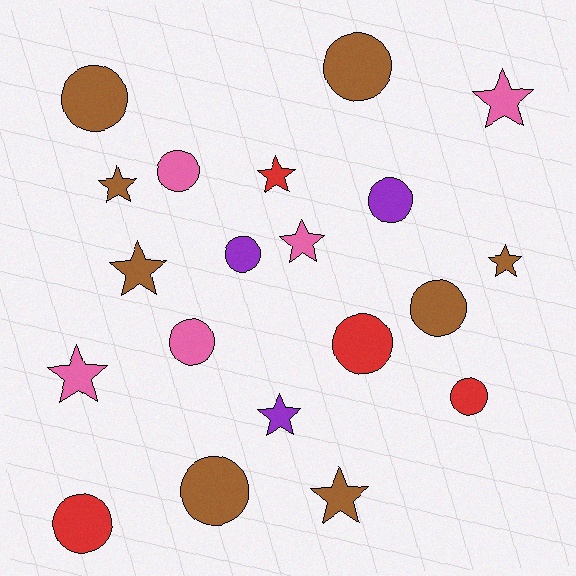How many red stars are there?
There is 1 red star.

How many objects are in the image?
There are 20 objects.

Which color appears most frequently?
Brown, with 8 objects.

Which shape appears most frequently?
Circle, with 11 objects.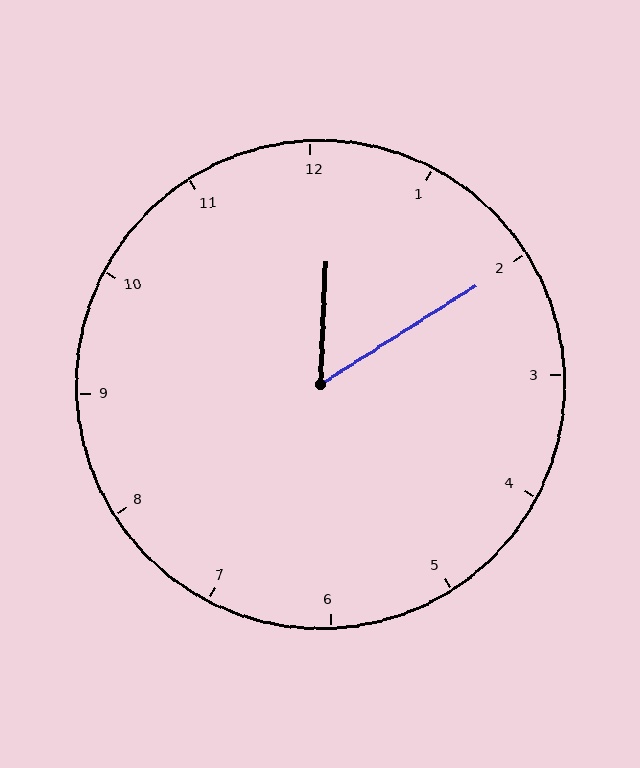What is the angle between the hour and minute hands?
Approximately 55 degrees.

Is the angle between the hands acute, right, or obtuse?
It is acute.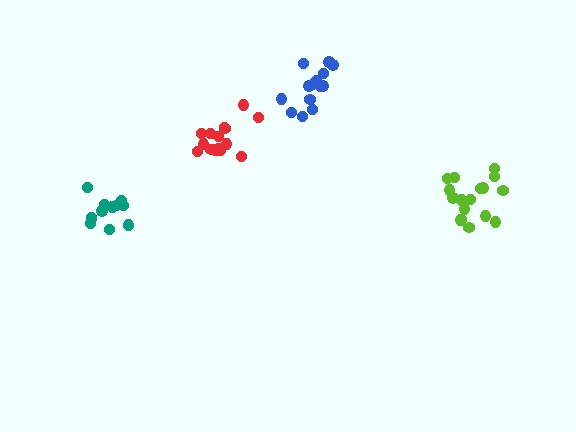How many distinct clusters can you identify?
There are 4 distinct clusters.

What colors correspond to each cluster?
The clusters are colored: blue, teal, red, lime.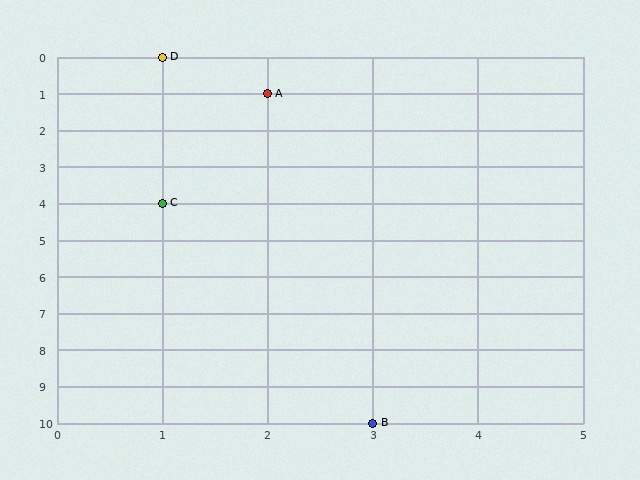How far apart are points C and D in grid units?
Points C and D are 4 rows apart.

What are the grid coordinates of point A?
Point A is at grid coordinates (2, 1).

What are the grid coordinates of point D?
Point D is at grid coordinates (1, 0).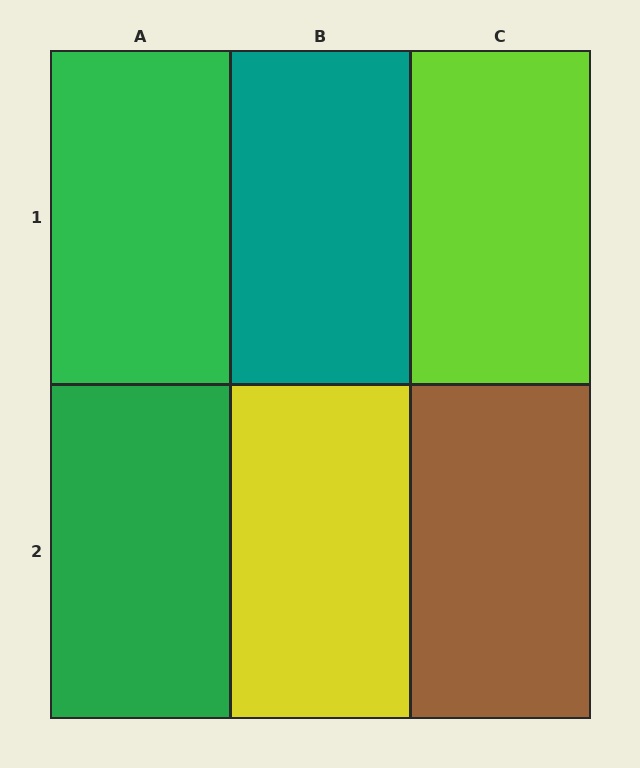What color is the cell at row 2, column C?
Brown.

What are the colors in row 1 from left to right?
Green, teal, lime.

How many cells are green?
2 cells are green.